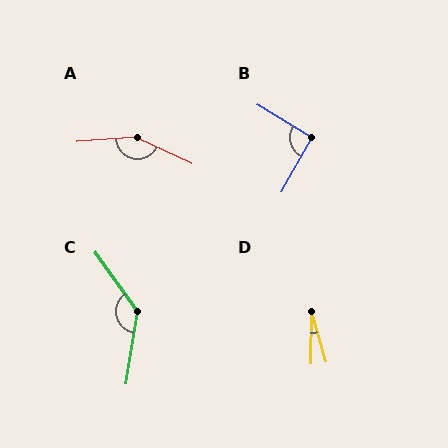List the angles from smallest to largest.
D (17°), B (92°), C (136°), A (151°).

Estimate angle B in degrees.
Approximately 92 degrees.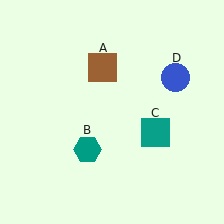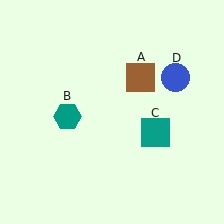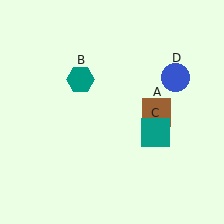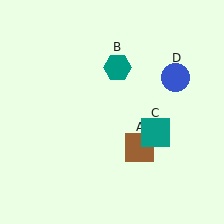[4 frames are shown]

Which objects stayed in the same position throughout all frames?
Teal square (object C) and blue circle (object D) remained stationary.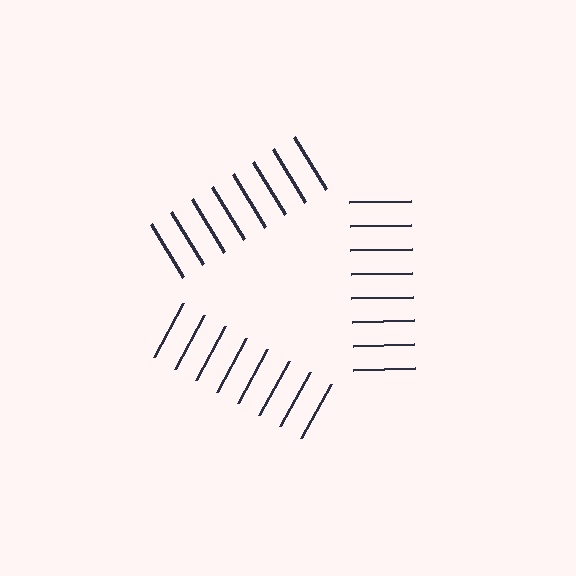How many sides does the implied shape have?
3 sides — the line-ends trace a triangle.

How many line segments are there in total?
24 — 8 along each of the 3 edges.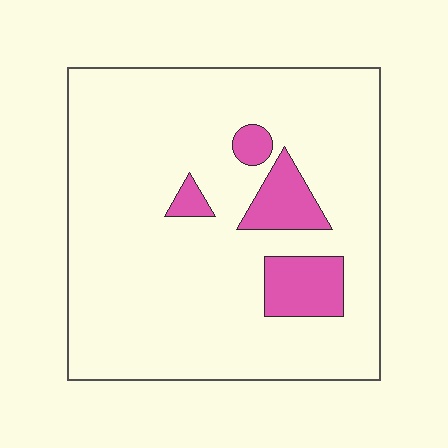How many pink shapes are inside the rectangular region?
4.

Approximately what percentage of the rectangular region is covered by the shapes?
Approximately 10%.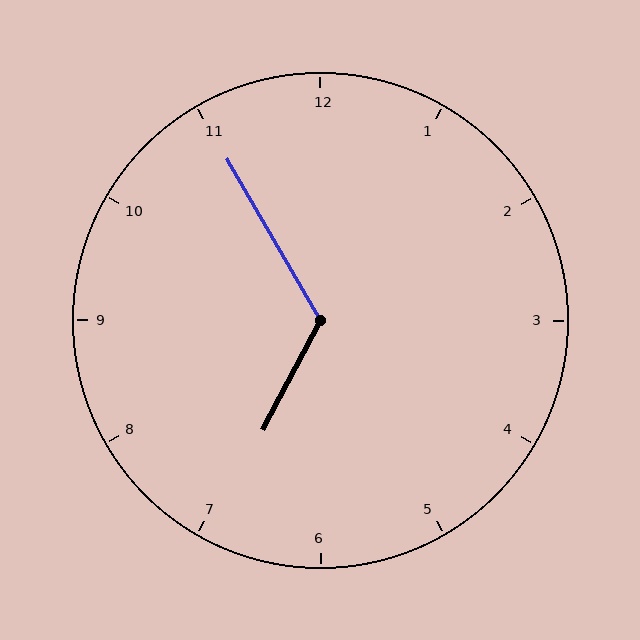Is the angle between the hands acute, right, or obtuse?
It is obtuse.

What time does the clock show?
6:55.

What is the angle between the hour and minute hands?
Approximately 122 degrees.